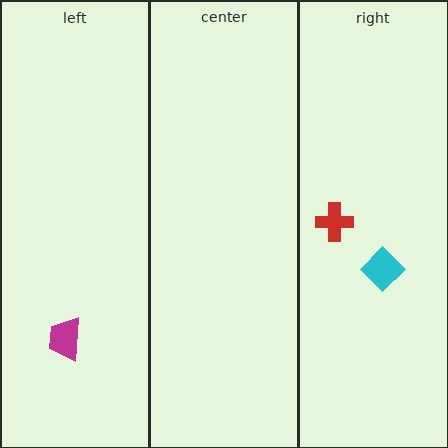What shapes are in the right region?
The red cross, the cyan diamond.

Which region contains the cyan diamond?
The right region.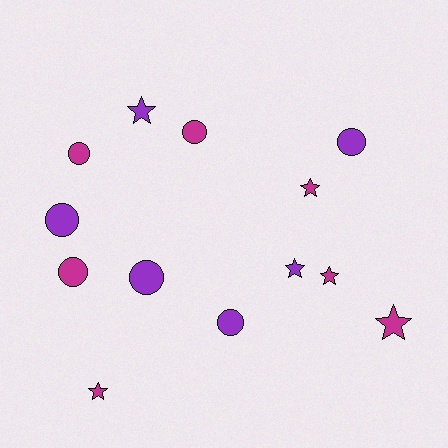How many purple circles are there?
There are 4 purple circles.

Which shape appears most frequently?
Circle, with 7 objects.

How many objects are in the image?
There are 13 objects.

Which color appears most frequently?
Magenta, with 7 objects.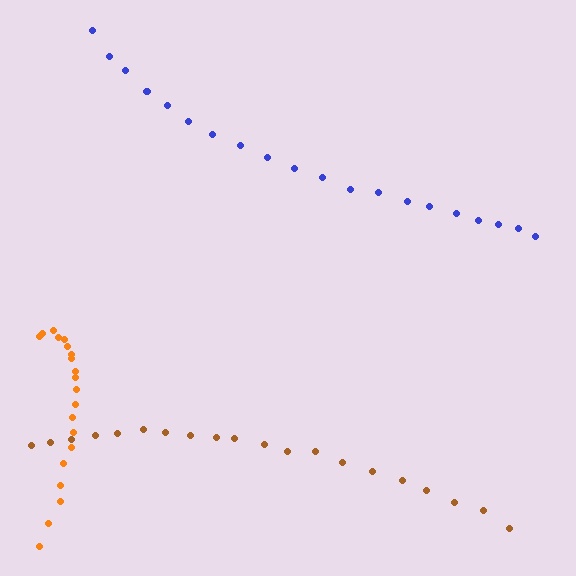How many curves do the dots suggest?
There are 3 distinct paths.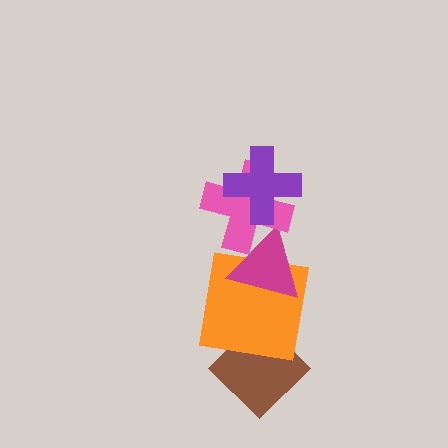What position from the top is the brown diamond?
The brown diamond is 5th from the top.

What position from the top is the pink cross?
The pink cross is 2nd from the top.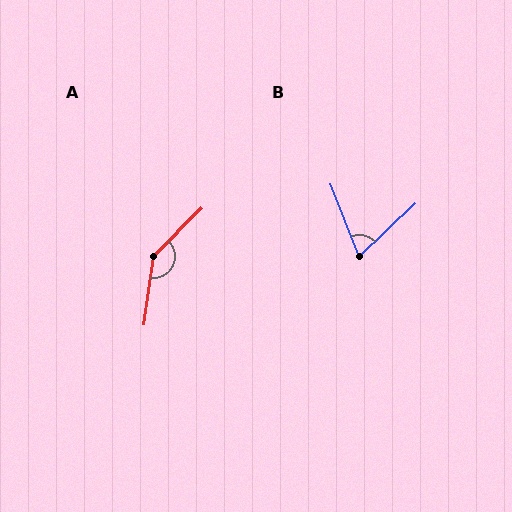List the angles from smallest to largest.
B (68°), A (143°).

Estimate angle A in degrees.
Approximately 143 degrees.